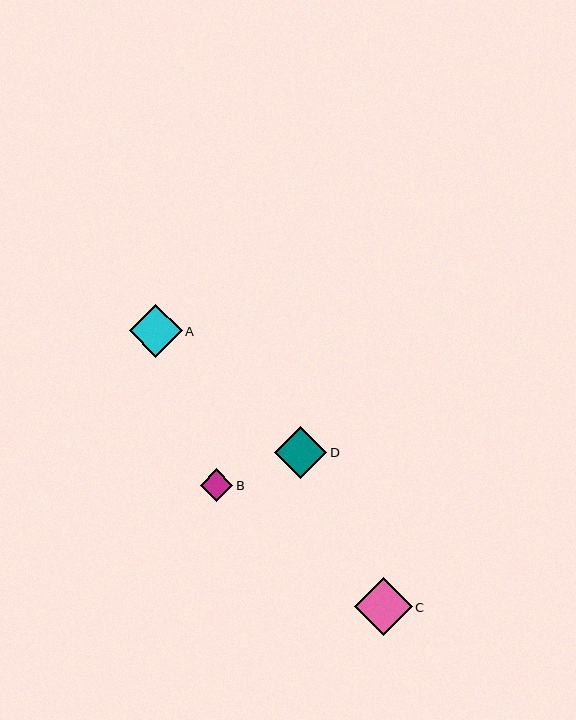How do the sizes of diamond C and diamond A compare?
Diamond C and diamond A are approximately the same size.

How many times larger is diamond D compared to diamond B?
Diamond D is approximately 1.6 times the size of diamond B.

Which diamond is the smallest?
Diamond B is the smallest with a size of approximately 33 pixels.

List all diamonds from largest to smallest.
From largest to smallest: C, A, D, B.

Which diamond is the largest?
Diamond C is the largest with a size of approximately 58 pixels.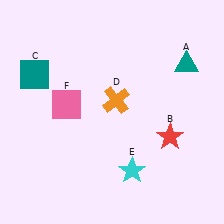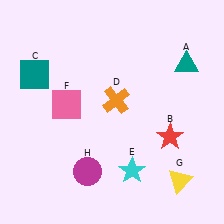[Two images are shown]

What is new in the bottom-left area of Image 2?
A magenta circle (H) was added in the bottom-left area of Image 2.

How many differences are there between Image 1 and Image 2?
There are 2 differences between the two images.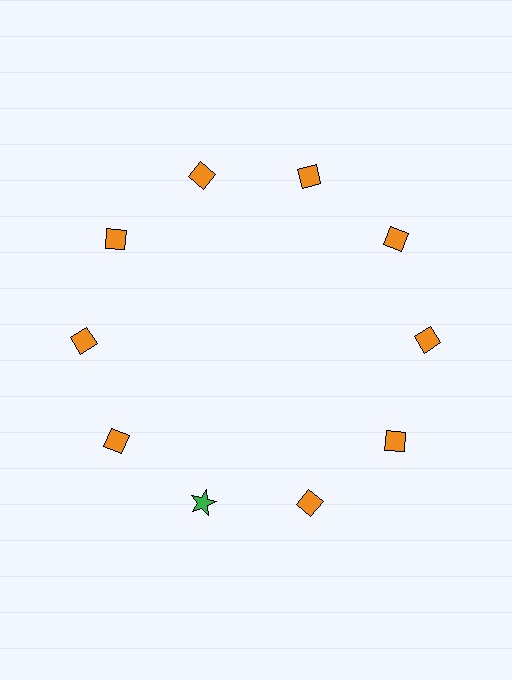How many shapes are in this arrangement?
There are 10 shapes arranged in a ring pattern.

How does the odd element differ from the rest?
It differs in both color (green instead of orange) and shape (star instead of diamond).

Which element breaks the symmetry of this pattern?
The green star at roughly the 7 o'clock position breaks the symmetry. All other shapes are orange diamonds.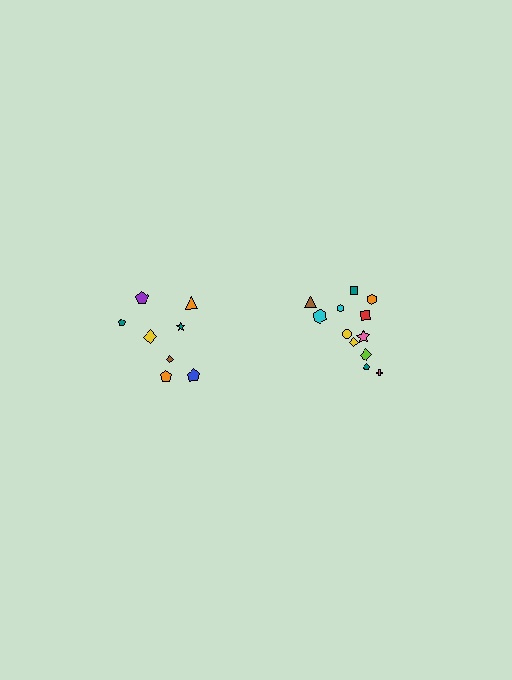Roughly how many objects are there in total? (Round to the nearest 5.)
Roughly 20 objects in total.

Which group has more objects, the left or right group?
The right group.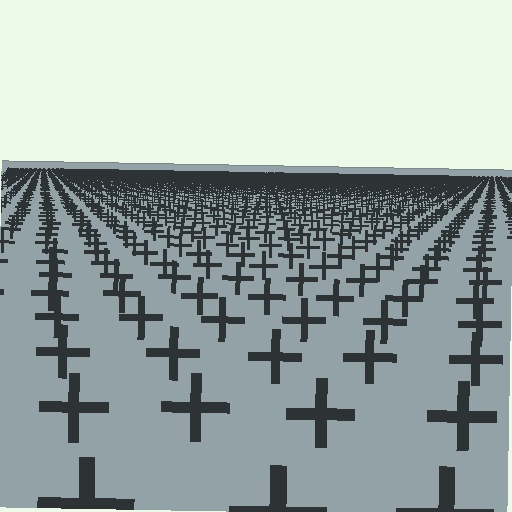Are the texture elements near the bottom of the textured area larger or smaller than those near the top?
Larger. Near the bottom, elements are closer to the viewer and appear at a bigger on-screen size.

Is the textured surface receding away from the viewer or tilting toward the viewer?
The surface is receding away from the viewer. Texture elements get smaller and denser toward the top.